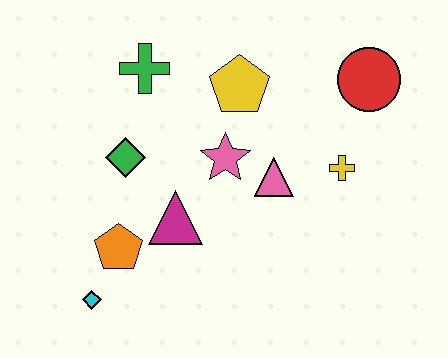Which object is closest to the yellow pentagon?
The pink star is closest to the yellow pentagon.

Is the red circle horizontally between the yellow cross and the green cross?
No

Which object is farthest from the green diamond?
The red circle is farthest from the green diamond.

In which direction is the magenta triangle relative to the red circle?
The magenta triangle is to the left of the red circle.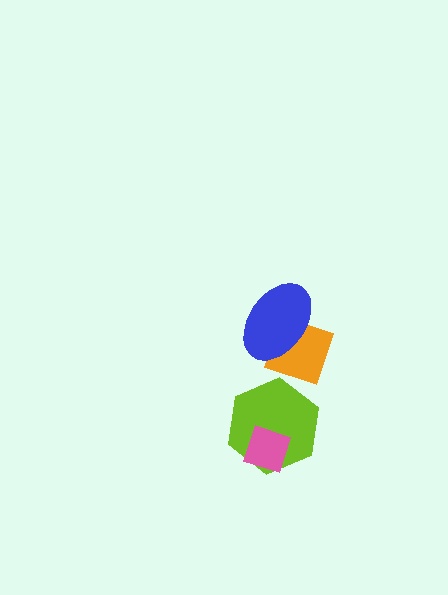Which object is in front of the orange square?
The blue ellipse is in front of the orange square.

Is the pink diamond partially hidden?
No, no other shape covers it.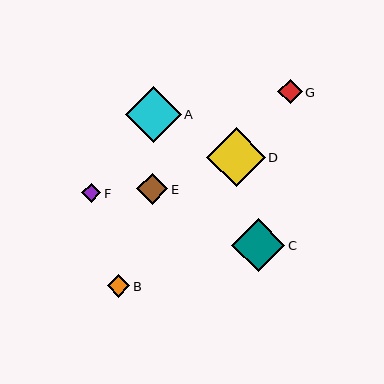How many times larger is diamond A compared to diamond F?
Diamond A is approximately 2.9 times the size of diamond F.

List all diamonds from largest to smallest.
From largest to smallest: D, A, C, E, G, B, F.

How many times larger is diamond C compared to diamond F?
Diamond C is approximately 2.7 times the size of diamond F.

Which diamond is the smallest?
Diamond F is the smallest with a size of approximately 19 pixels.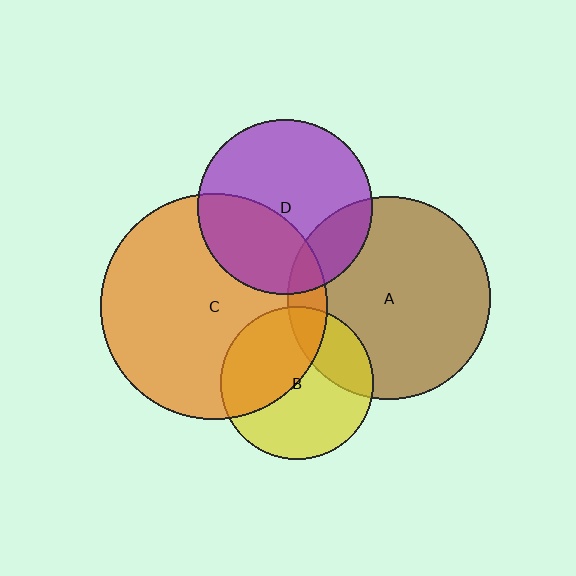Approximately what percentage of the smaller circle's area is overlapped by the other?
Approximately 35%.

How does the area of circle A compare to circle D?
Approximately 1.3 times.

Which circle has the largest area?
Circle C (orange).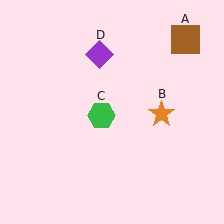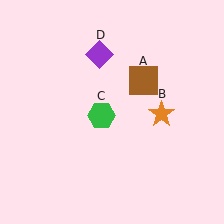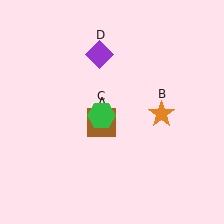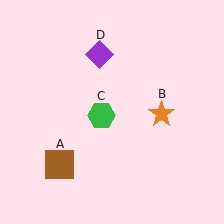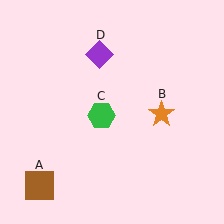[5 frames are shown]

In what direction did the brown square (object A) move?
The brown square (object A) moved down and to the left.